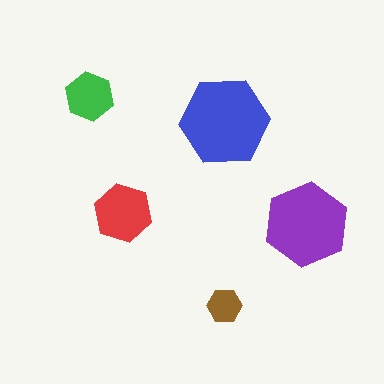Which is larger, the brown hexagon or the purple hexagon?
The purple one.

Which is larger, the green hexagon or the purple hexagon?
The purple one.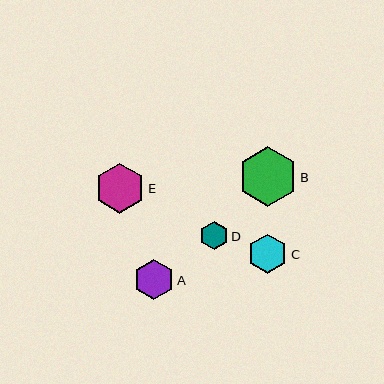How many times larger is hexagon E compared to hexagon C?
Hexagon E is approximately 1.3 times the size of hexagon C.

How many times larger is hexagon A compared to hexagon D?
Hexagon A is approximately 1.4 times the size of hexagon D.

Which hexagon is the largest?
Hexagon B is the largest with a size of approximately 59 pixels.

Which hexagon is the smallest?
Hexagon D is the smallest with a size of approximately 28 pixels.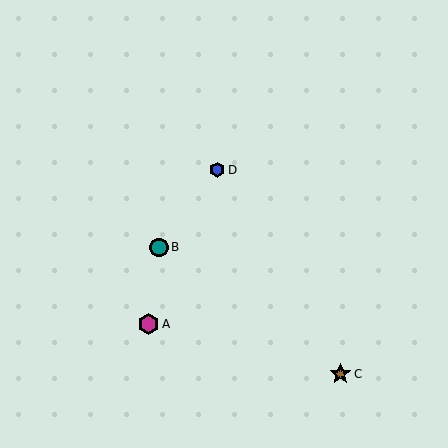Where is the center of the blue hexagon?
The center of the blue hexagon is at (217, 170).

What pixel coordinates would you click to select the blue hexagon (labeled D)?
Click at (217, 170) to select the blue hexagon D.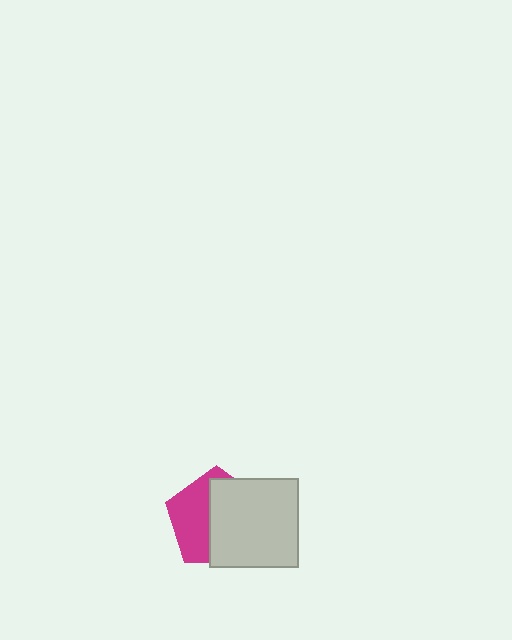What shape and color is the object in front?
The object in front is a light gray square.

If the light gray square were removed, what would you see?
You would see the complete magenta pentagon.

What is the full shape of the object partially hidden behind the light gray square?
The partially hidden object is a magenta pentagon.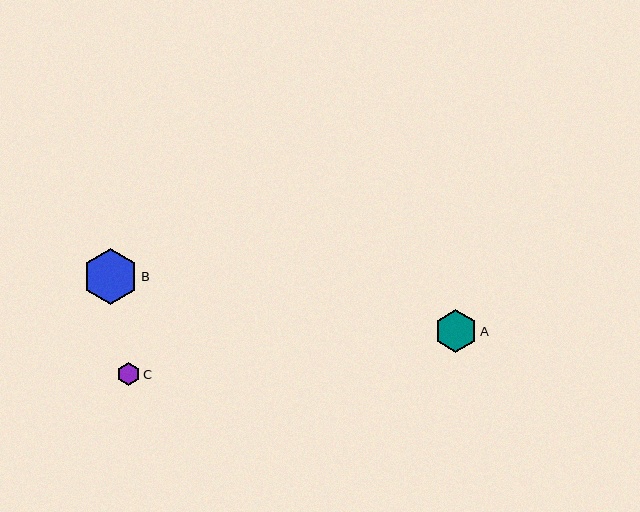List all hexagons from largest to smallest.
From largest to smallest: B, A, C.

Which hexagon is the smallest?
Hexagon C is the smallest with a size of approximately 23 pixels.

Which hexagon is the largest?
Hexagon B is the largest with a size of approximately 56 pixels.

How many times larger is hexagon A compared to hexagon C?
Hexagon A is approximately 1.8 times the size of hexagon C.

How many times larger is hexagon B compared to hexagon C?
Hexagon B is approximately 2.4 times the size of hexagon C.